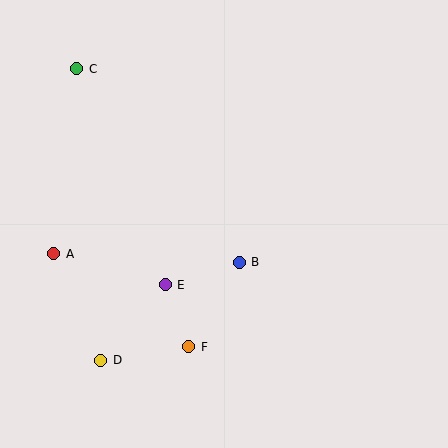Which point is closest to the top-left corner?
Point C is closest to the top-left corner.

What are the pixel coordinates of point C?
Point C is at (77, 69).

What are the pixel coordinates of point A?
Point A is at (54, 254).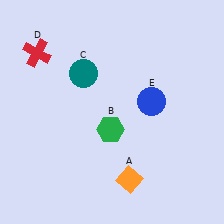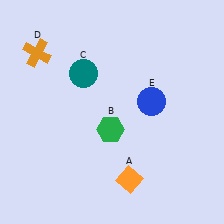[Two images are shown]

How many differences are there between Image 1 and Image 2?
There is 1 difference between the two images.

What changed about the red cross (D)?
In Image 1, D is red. In Image 2, it changed to orange.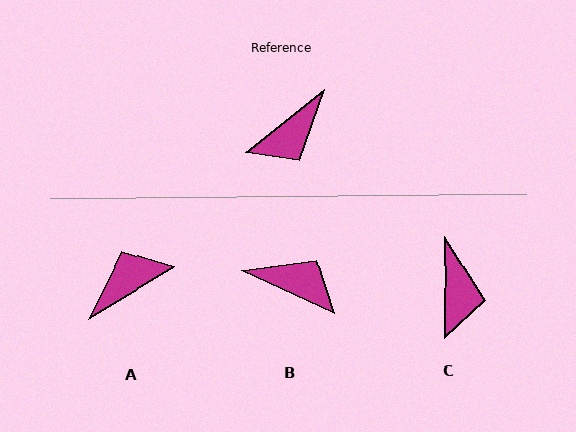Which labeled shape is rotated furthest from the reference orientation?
A, about 172 degrees away.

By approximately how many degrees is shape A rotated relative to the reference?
Approximately 172 degrees counter-clockwise.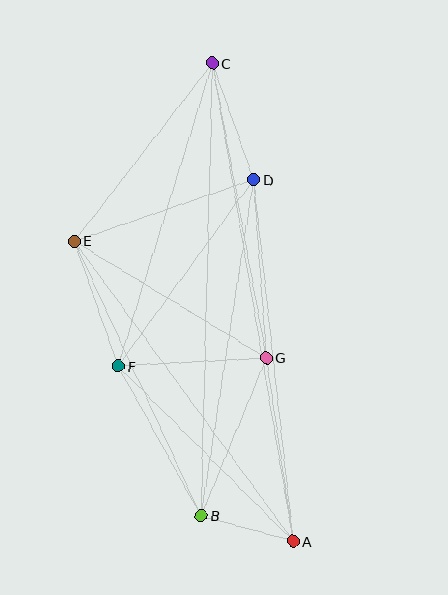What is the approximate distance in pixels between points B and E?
The distance between B and E is approximately 303 pixels.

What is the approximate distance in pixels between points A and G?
The distance between A and G is approximately 185 pixels.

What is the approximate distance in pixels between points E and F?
The distance between E and F is approximately 133 pixels.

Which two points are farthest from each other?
Points A and C are farthest from each other.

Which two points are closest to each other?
Points A and B are closest to each other.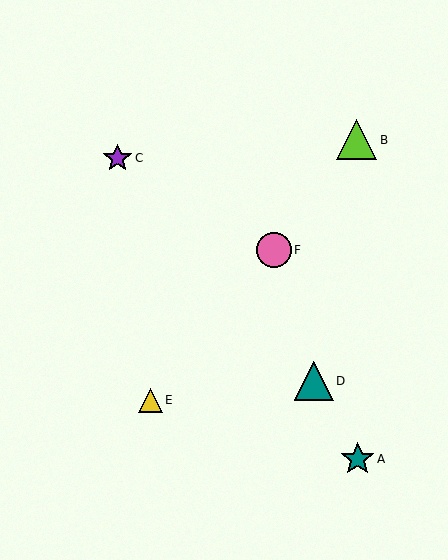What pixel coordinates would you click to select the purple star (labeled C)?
Click at (117, 158) to select the purple star C.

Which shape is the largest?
The lime triangle (labeled B) is the largest.